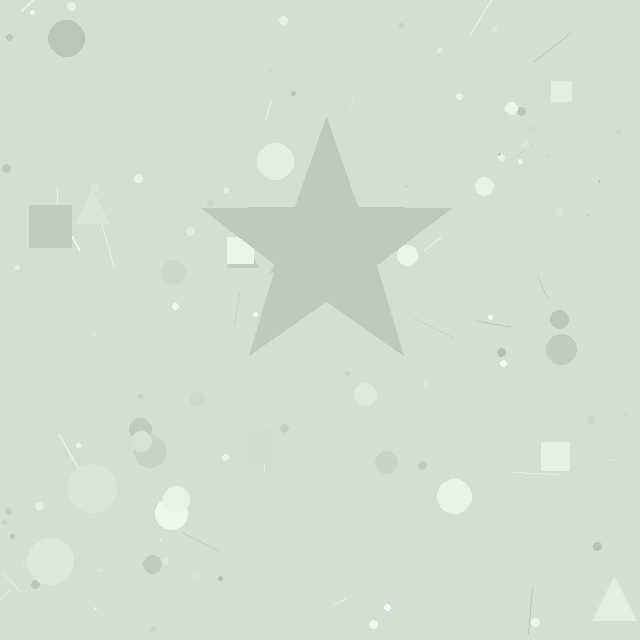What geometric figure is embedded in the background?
A star is embedded in the background.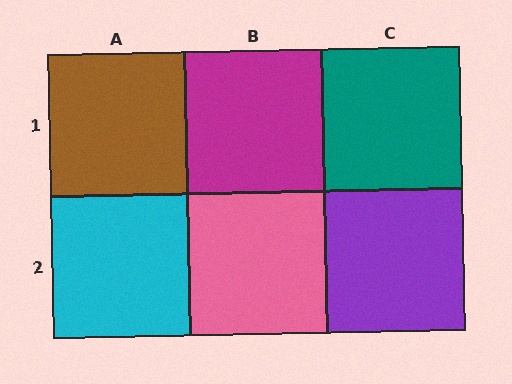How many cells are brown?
1 cell is brown.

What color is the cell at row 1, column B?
Magenta.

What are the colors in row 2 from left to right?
Cyan, pink, purple.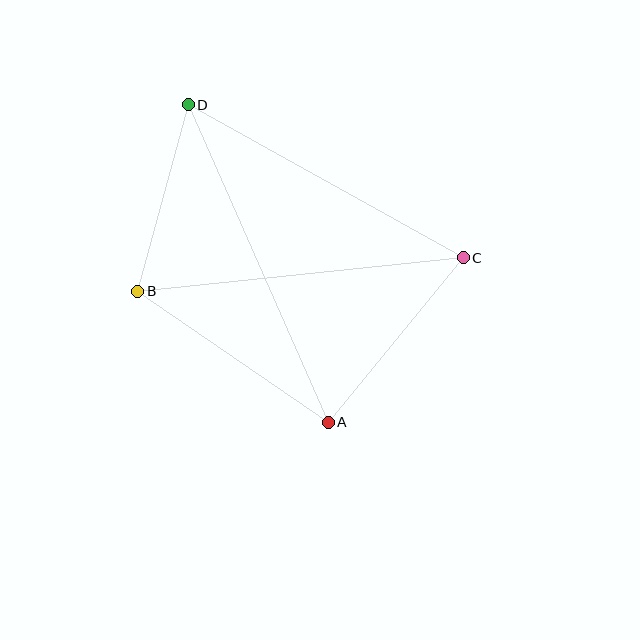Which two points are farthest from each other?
Points A and D are farthest from each other.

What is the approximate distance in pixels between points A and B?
The distance between A and B is approximately 231 pixels.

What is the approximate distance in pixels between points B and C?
The distance between B and C is approximately 327 pixels.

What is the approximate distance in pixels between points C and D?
The distance between C and D is approximately 315 pixels.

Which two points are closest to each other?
Points B and D are closest to each other.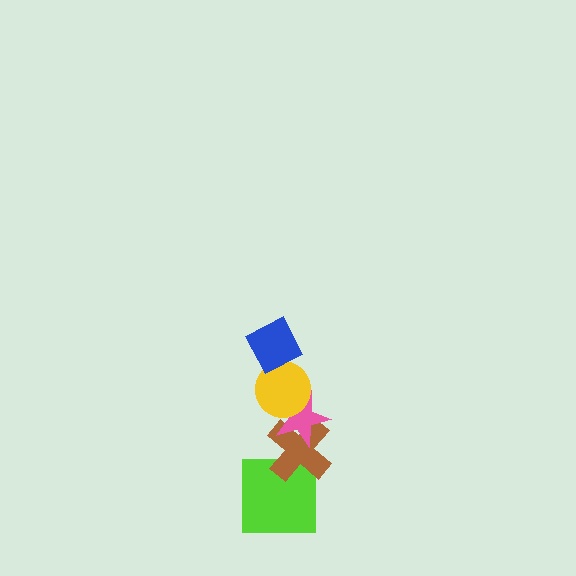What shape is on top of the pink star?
The yellow circle is on top of the pink star.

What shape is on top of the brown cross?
The pink star is on top of the brown cross.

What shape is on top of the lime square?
The brown cross is on top of the lime square.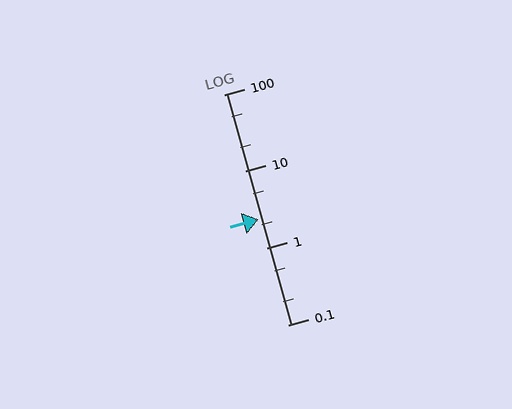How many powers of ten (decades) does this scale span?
The scale spans 3 decades, from 0.1 to 100.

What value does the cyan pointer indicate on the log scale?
The pointer indicates approximately 2.4.